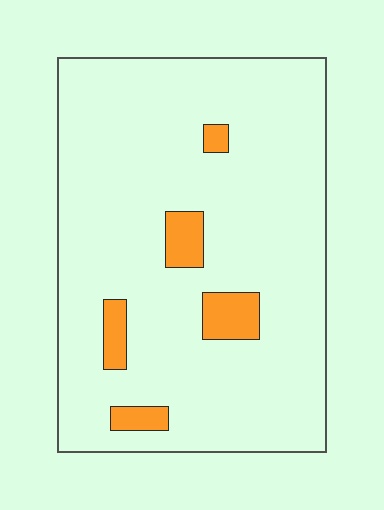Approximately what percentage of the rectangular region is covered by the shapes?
Approximately 10%.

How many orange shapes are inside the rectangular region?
5.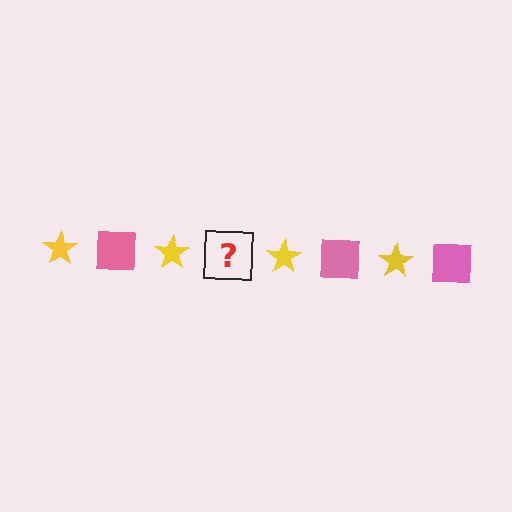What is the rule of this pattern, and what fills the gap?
The rule is that the pattern alternates between yellow star and pink square. The gap should be filled with a pink square.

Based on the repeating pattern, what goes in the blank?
The blank should be a pink square.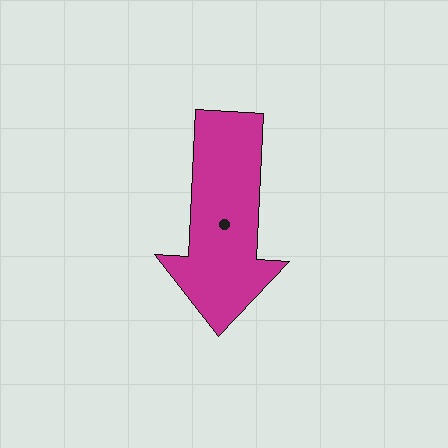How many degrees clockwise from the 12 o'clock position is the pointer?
Approximately 183 degrees.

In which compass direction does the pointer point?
South.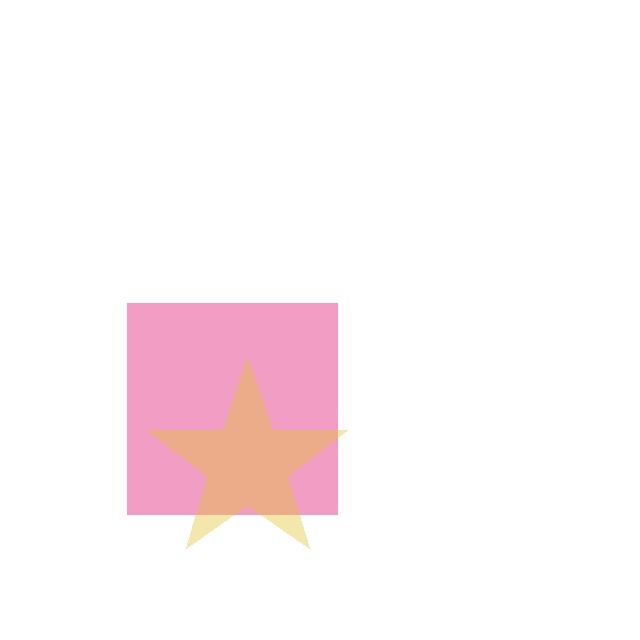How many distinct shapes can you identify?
There are 2 distinct shapes: a pink square, a yellow star.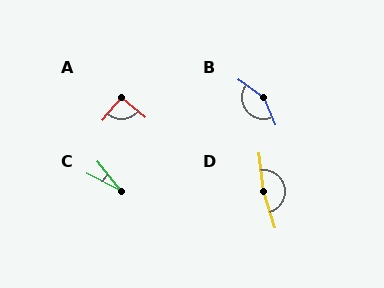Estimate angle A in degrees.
Approximately 90 degrees.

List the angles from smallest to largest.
C (25°), A (90°), B (149°), D (168°).